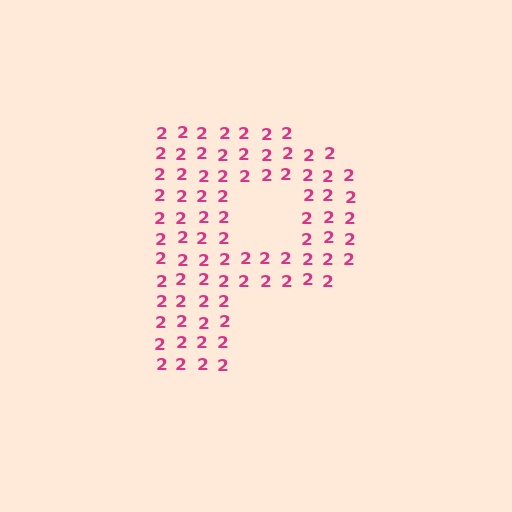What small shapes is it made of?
It is made of small digit 2's.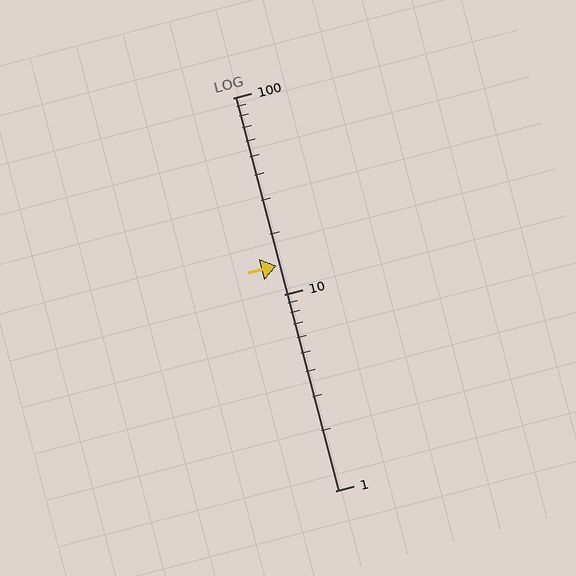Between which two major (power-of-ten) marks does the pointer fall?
The pointer is between 10 and 100.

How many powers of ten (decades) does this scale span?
The scale spans 2 decades, from 1 to 100.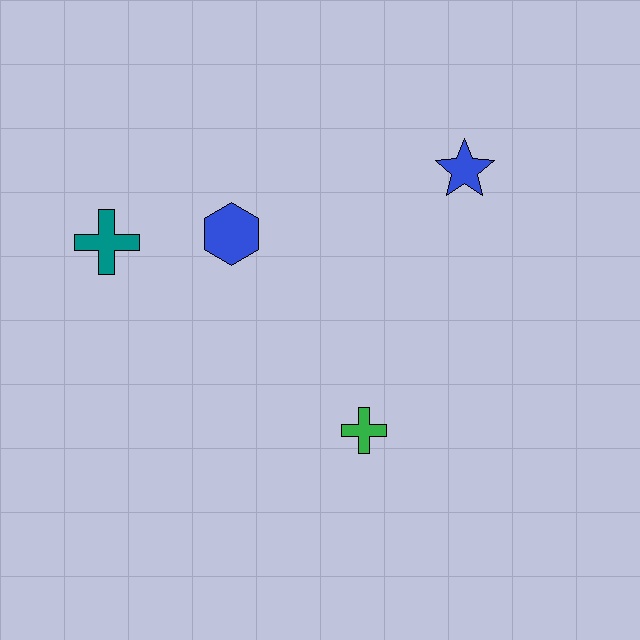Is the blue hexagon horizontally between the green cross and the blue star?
No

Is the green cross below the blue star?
Yes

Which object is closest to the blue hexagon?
The teal cross is closest to the blue hexagon.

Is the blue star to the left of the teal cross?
No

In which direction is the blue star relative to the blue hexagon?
The blue star is to the right of the blue hexagon.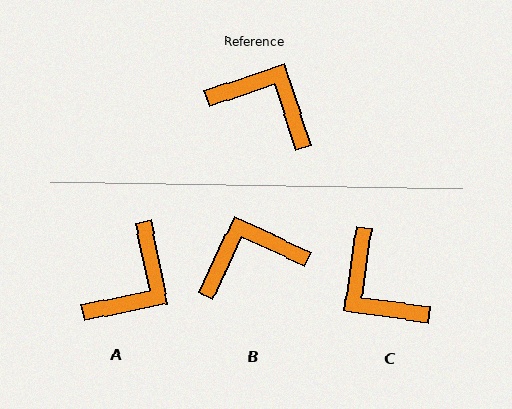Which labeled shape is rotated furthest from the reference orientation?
C, about 154 degrees away.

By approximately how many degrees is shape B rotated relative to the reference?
Approximately 47 degrees counter-clockwise.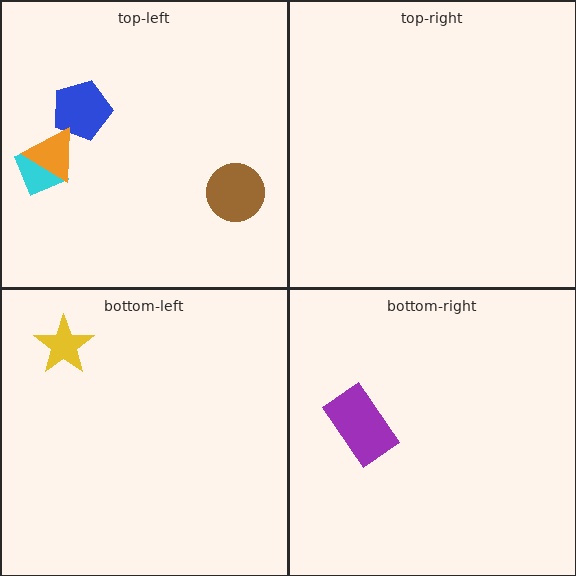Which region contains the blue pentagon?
The top-left region.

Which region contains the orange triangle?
The top-left region.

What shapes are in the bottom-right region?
The purple rectangle.